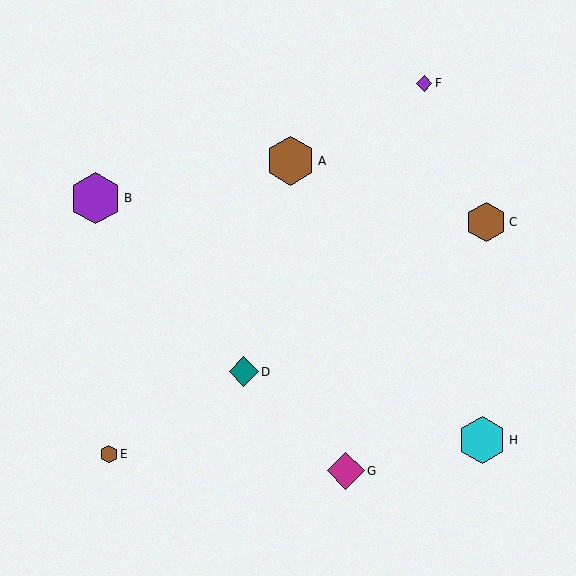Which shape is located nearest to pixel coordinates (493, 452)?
The cyan hexagon (labeled H) at (482, 440) is nearest to that location.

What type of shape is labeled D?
Shape D is a teal diamond.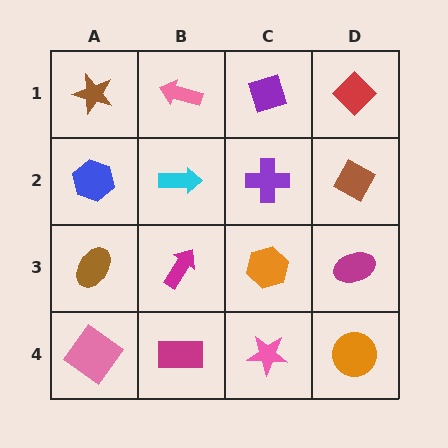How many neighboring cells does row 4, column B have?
3.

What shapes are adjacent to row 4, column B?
A magenta arrow (row 3, column B), a pink diamond (row 4, column A), a pink star (row 4, column C).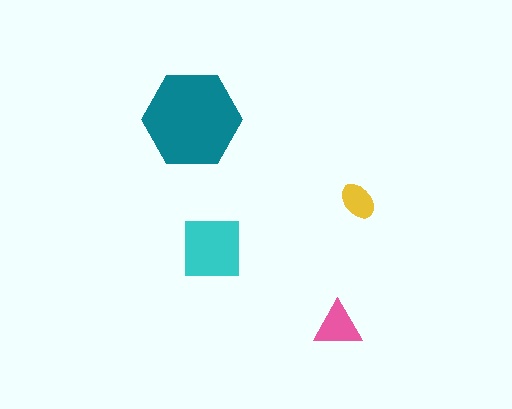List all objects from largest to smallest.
The teal hexagon, the cyan square, the pink triangle, the yellow ellipse.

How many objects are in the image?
There are 4 objects in the image.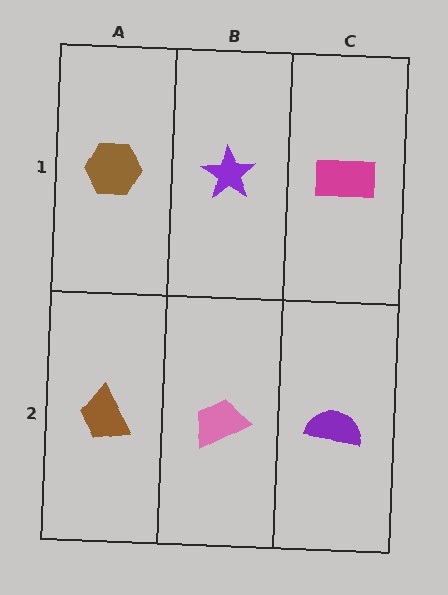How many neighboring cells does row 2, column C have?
2.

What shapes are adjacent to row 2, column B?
A purple star (row 1, column B), a brown trapezoid (row 2, column A), a purple semicircle (row 2, column C).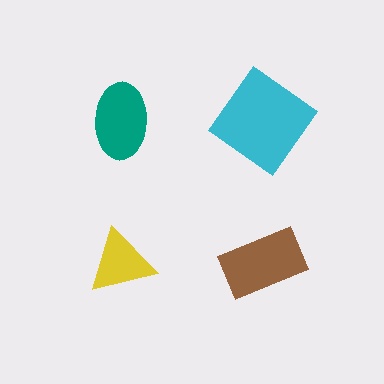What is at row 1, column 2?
A cyan diamond.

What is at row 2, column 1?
A yellow triangle.